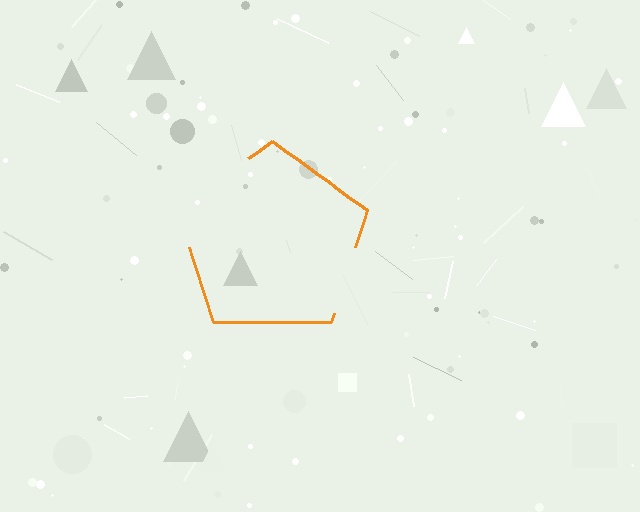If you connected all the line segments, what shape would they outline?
They would outline a pentagon.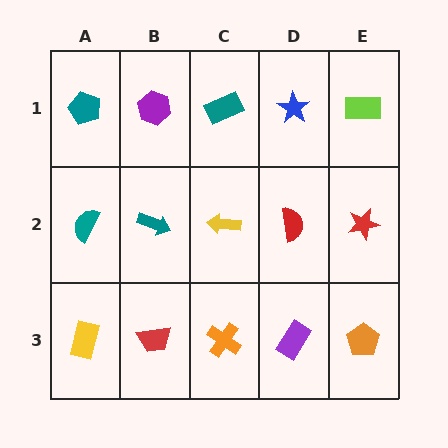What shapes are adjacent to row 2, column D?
A blue star (row 1, column D), a purple rectangle (row 3, column D), a yellow arrow (row 2, column C), a red star (row 2, column E).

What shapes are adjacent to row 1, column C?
A yellow arrow (row 2, column C), a purple hexagon (row 1, column B), a blue star (row 1, column D).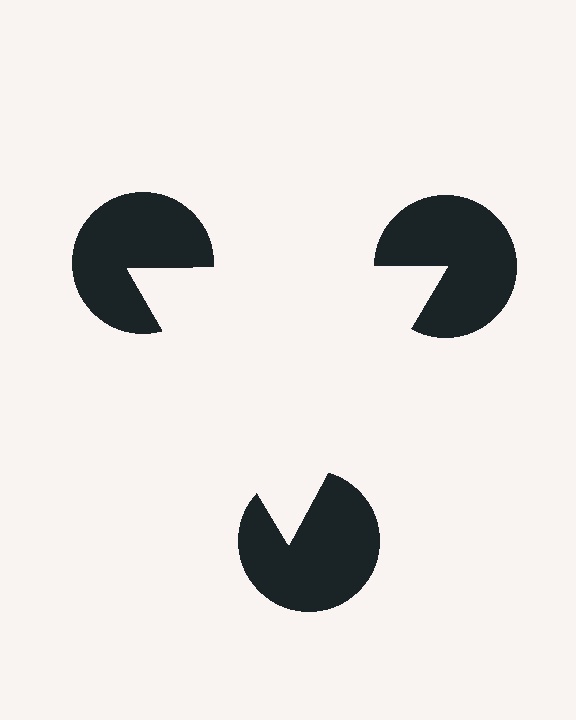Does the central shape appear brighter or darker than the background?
It typically appears slightly brighter than the background, even though no actual brightness change is drawn.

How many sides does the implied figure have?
3 sides.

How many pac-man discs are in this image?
There are 3 — one at each vertex of the illusory triangle.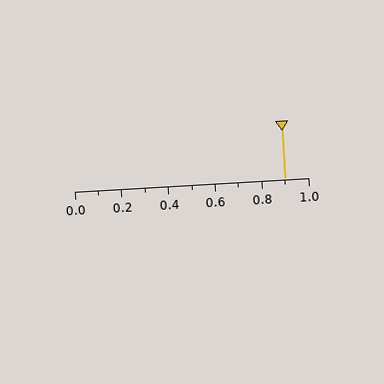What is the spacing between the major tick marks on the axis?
The major ticks are spaced 0.2 apart.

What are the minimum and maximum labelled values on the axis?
The axis runs from 0.0 to 1.0.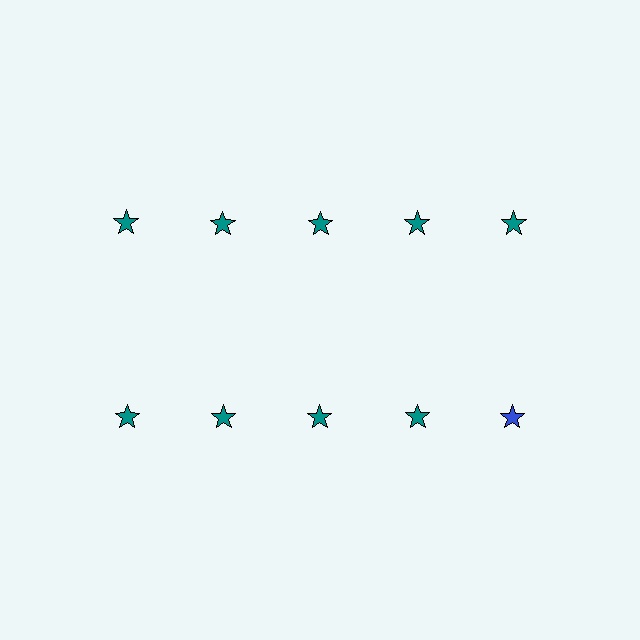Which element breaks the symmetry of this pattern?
The blue star in the second row, rightmost column breaks the symmetry. All other shapes are teal stars.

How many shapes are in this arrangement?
There are 10 shapes arranged in a grid pattern.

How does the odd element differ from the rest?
It has a different color: blue instead of teal.